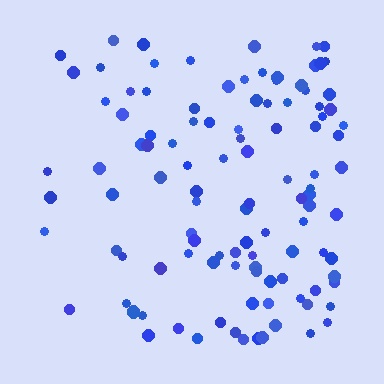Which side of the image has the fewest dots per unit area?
The left.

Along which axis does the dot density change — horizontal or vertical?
Horizontal.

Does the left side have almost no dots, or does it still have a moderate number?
Still a moderate number, just noticeably fewer than the right.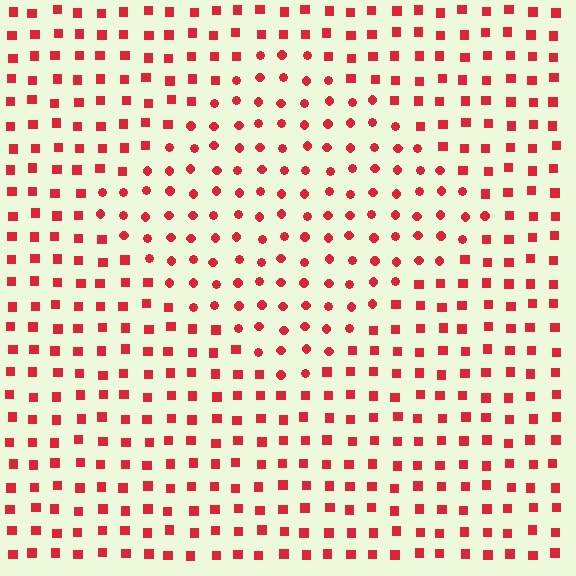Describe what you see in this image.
The image is filled with small red elements arranged in a uniform grid. A diamond-shaped region contains circles, while the surrounding area contains squares. The boundary is defined purely by the change in element shape.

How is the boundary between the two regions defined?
The boundary is defined by a change in element shape: circles inside vs. squares outside. All elements share the same color and spacing.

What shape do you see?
I see a diamond.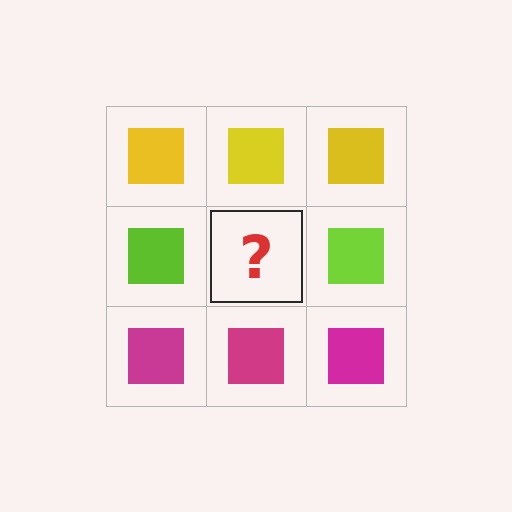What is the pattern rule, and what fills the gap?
The rule is that each row has a consistent color. The gap should be filled with a lime square.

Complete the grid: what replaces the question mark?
The question mark should be replaced with a lime square.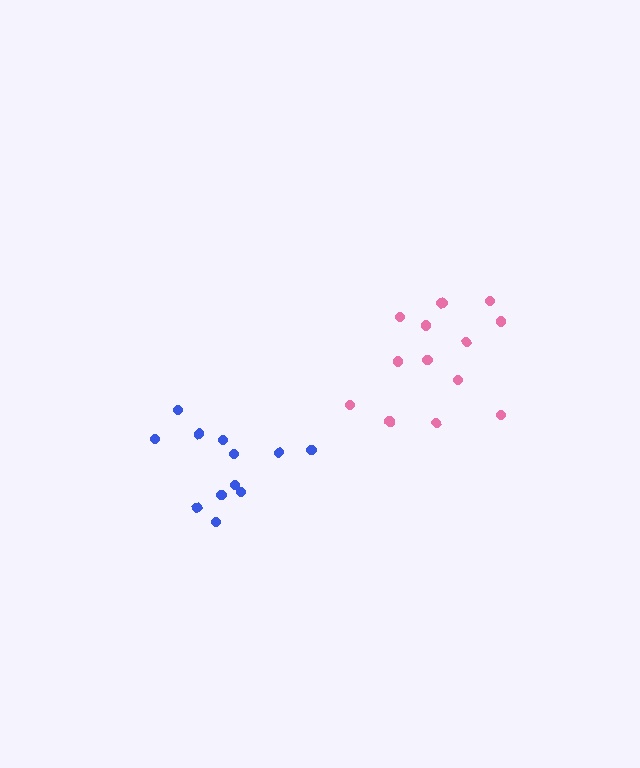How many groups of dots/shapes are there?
There are 2 groups.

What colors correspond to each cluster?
The clusters are colored: blue, pink.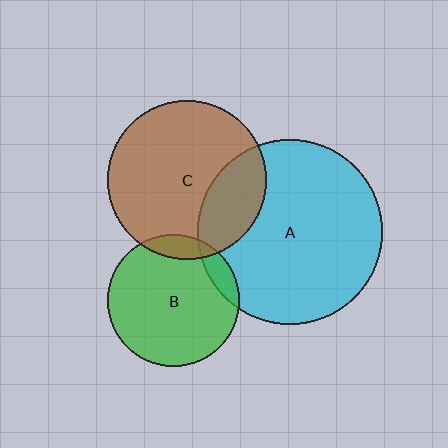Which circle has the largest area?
Circle A (cyan).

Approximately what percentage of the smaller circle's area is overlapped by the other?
Approximately 10%.